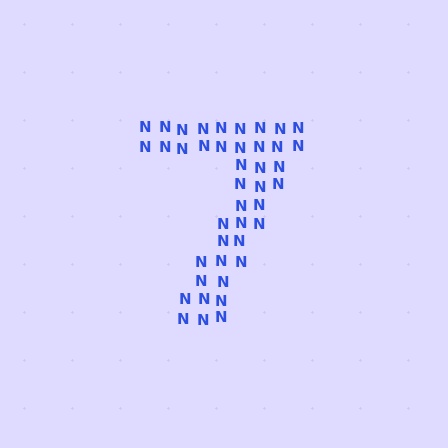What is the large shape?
The large shape is the digit 7.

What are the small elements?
The small elements are letter N's.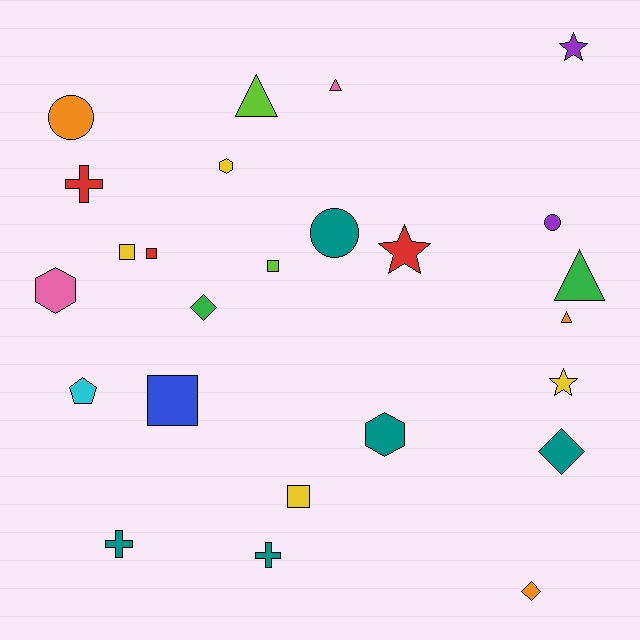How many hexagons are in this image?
There are 3 hexagons.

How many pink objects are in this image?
There are 2 pink objects.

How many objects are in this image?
There are 25 objects.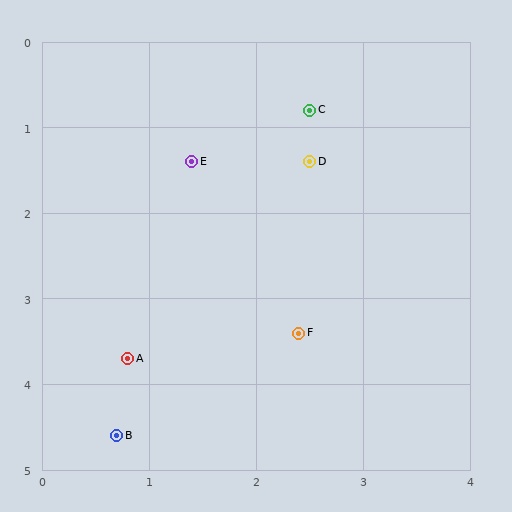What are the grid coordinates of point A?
Point A is at approximately (0.8, 3.7).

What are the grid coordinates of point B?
Point B is at approximately (0.7, 4.6).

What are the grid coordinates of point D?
Point D is at approximately (2.5, 1.4).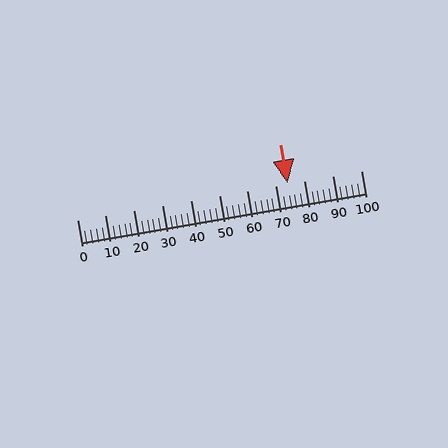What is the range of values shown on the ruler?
The ruler shows values from 0 to 100.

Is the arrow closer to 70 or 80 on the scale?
The arrow is closer to 70.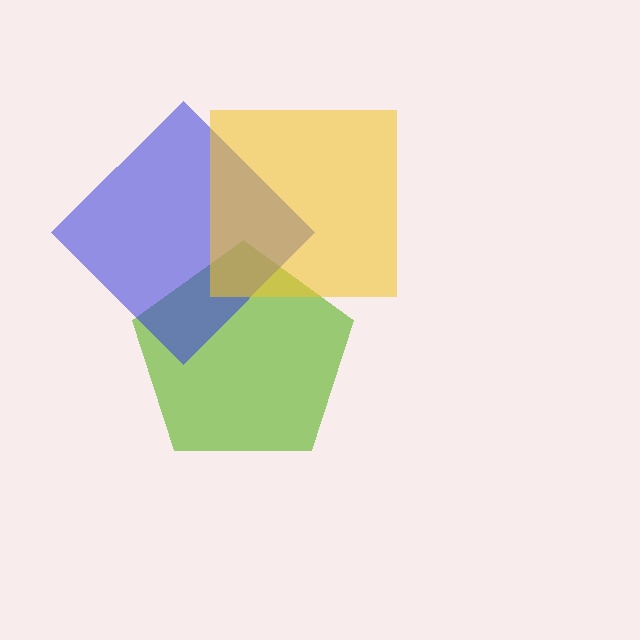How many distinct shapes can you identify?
There are 3 distinct shapes: a lime pentagon, a blue diamond, a yellow square.